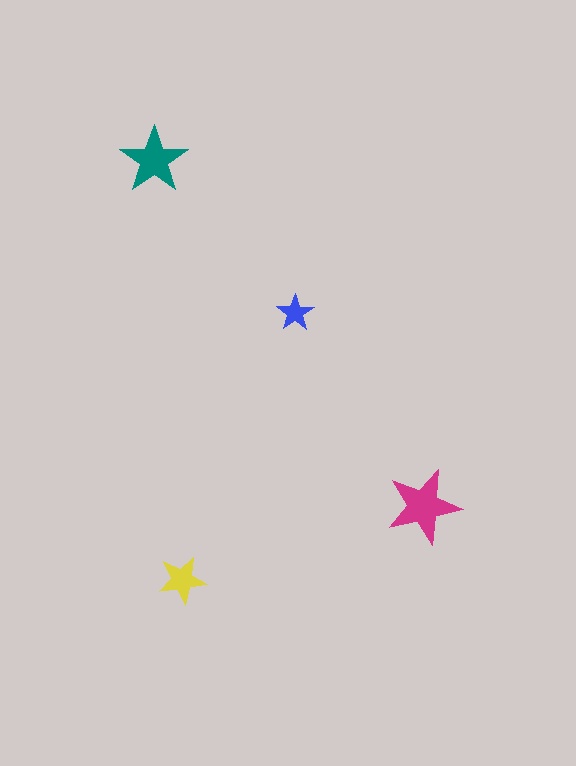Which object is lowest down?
The yellow star is bottommost.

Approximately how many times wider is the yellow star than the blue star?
About 1.5 times wider.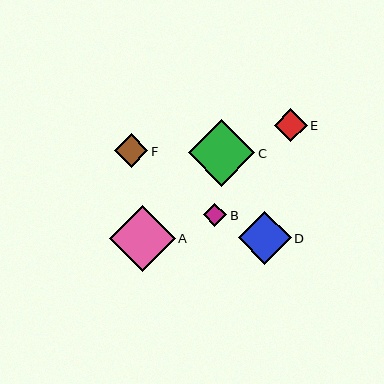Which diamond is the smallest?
Diamond B is the smallest with a size of approximately 23 pixels.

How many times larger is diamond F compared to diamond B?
Diamond F is approximately 1.5 times the size of diamond B.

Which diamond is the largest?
Diamond C is the largest with a size of approximately 67 pixels.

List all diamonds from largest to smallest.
From largest to smallest: C, A, D, F, E, B.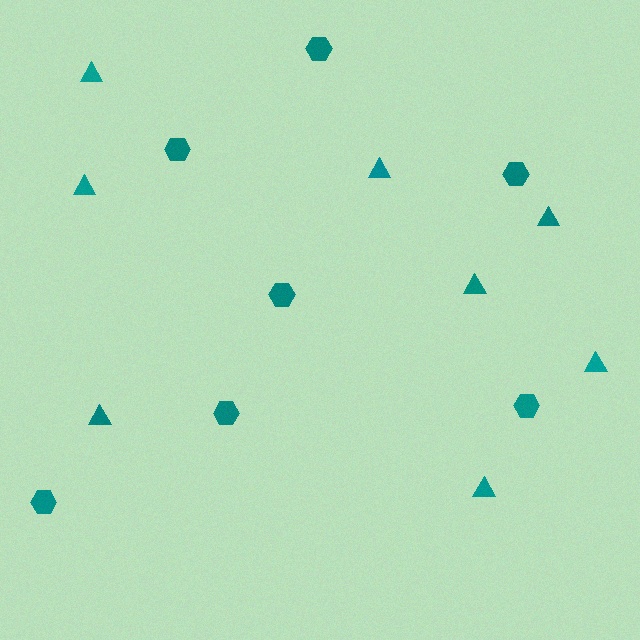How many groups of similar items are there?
There are 2 groups: one group of triangles (8) and one group of hexagons (7).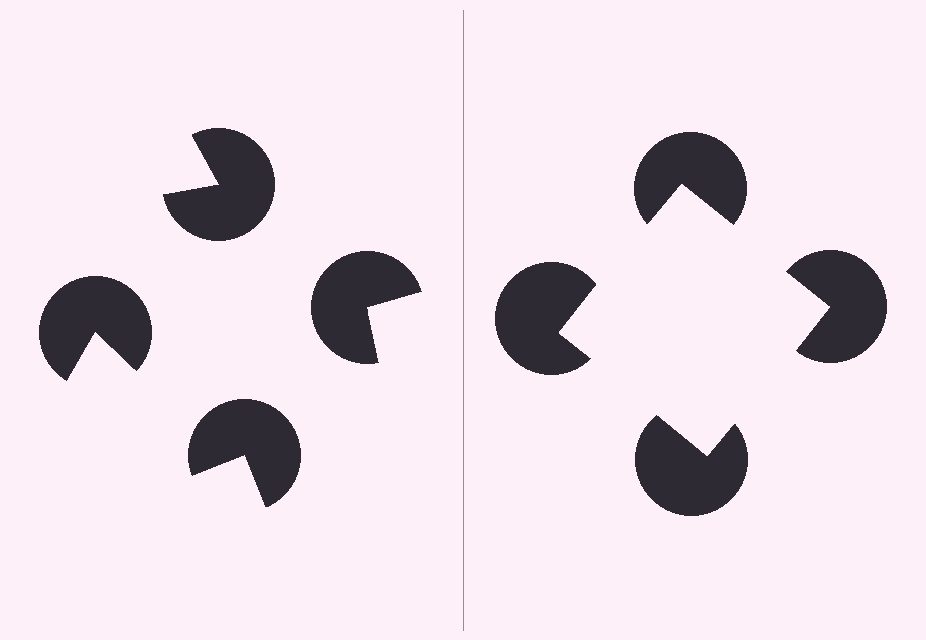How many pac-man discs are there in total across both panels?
8 — 4 on each side.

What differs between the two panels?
The pac-man discs are positioned identically on both sides; only the wedge orientations differ. On the right they align to a square; on the left they are misaligned.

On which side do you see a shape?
An illusory square appears on the right side. On the left side the wedge cuts are rotated, so no coherent shape forms.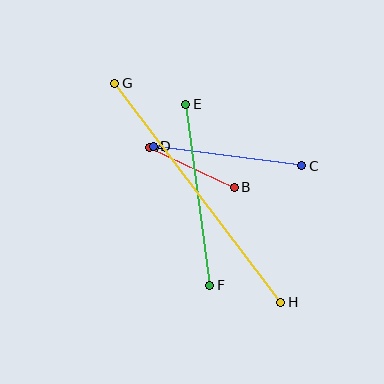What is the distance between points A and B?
The distance is approximately 94 pixels.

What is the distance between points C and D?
The distance is approximately 150 pixels.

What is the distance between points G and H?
The distance is approximately 275 pixels.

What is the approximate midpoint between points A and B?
The midpoint is at approximately (192, 167) pixels.